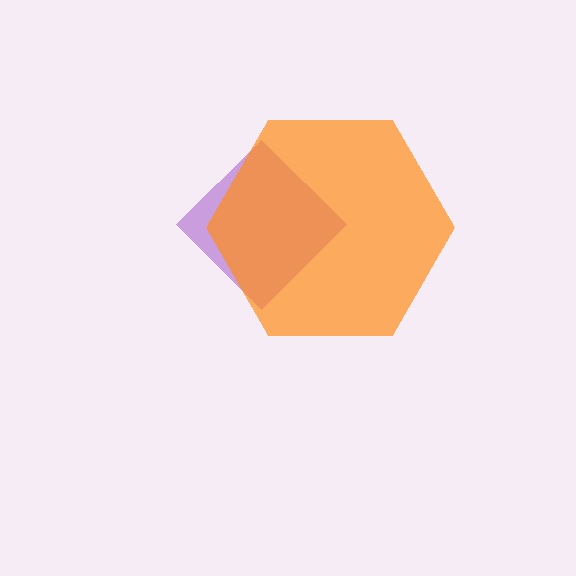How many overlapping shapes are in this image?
There are 2 overlapping shapes in the image.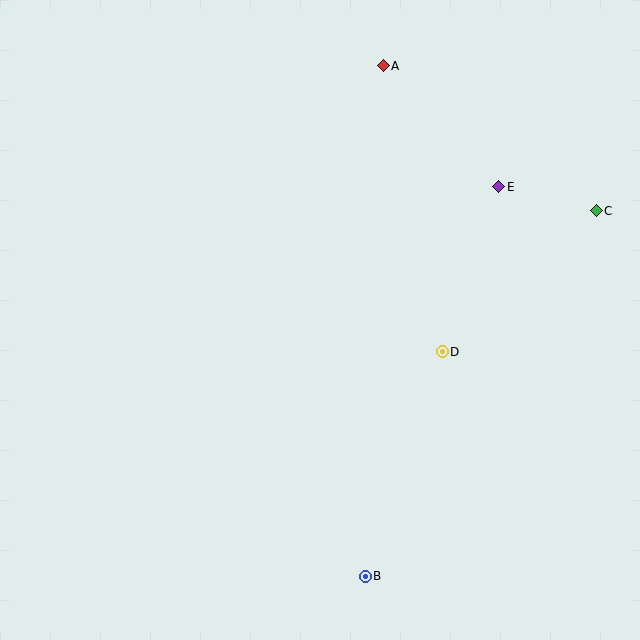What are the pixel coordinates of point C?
Point C is at (596, 211).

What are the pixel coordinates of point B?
Point B is at (365, 576).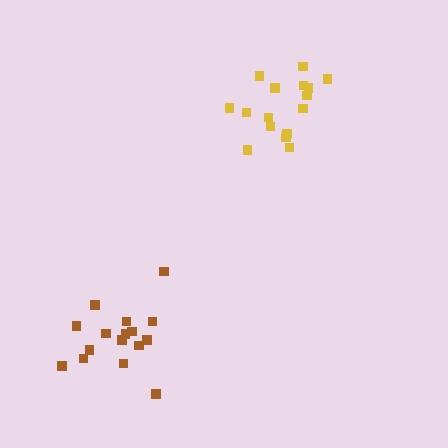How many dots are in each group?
Group 1: 16 dots, Group 2: 16 dots (32 total).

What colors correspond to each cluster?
The clusters are colored: brown, yellow.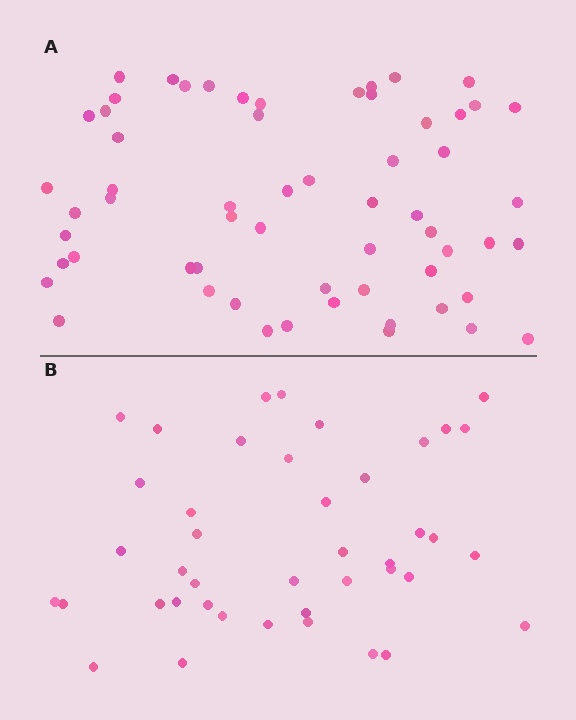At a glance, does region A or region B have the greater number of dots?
Region A (the top region) has more dots.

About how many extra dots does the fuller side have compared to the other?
Region A has approximately 20 more dots than region B.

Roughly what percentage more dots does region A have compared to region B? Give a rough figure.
About 45% more.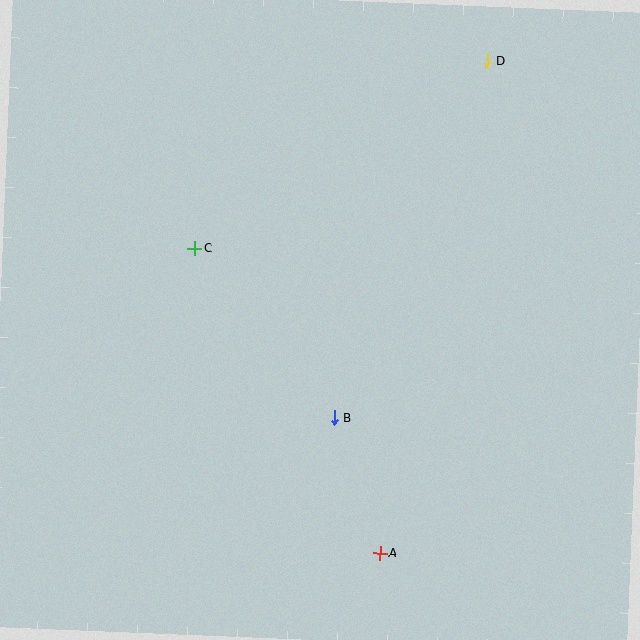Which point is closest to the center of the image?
Point B at (335, 417) is closest to the center.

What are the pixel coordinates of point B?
Point B is at (335, 417).